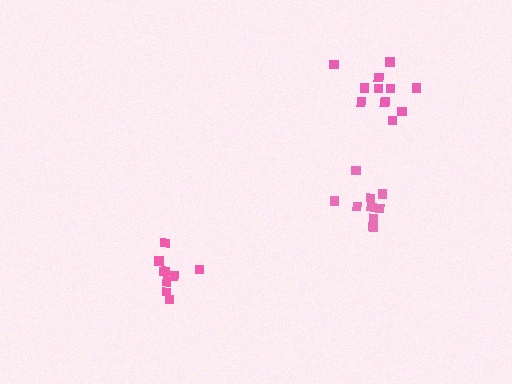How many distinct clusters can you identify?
There are 3 distinct clusters.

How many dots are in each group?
Group 1: 10 dots, Group 2: 12 dots, Group 3: 9 dots (31 total).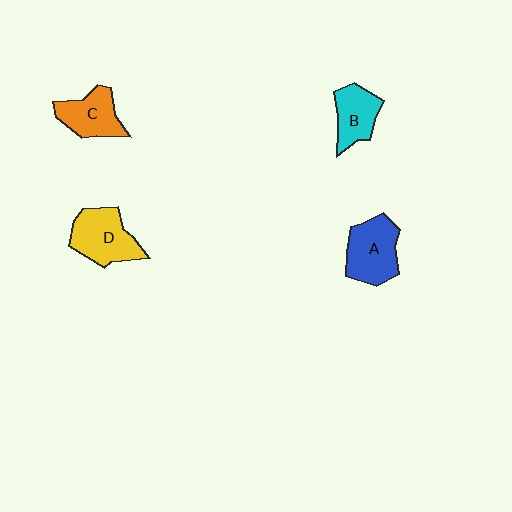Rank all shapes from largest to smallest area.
From largest to smallest: D (yellow), A (blue), C (orange), B (cyan).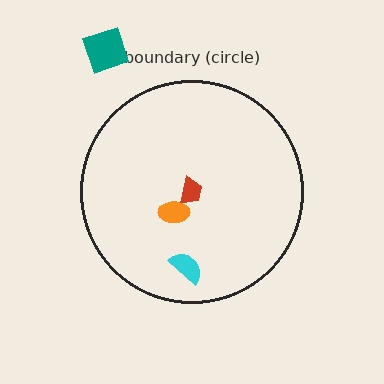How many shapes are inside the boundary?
3 inside, 1 outside.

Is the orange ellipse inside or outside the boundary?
Inside.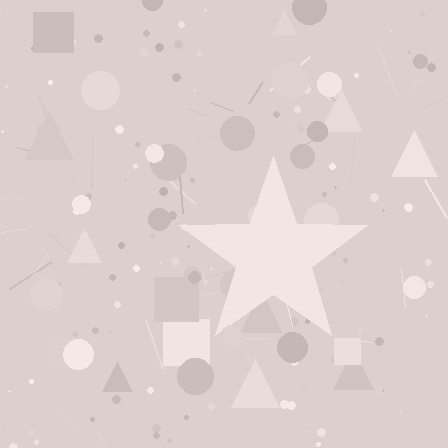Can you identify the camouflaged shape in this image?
The camouflaged shape is a star.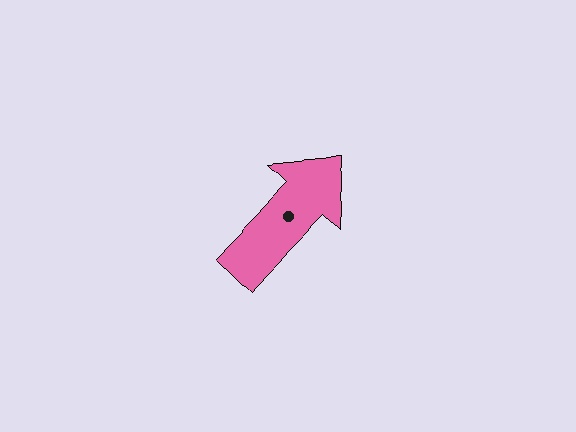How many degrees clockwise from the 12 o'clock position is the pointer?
Approximately 43 degrees.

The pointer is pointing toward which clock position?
Roughly 1 o'clock.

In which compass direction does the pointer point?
Northeast.